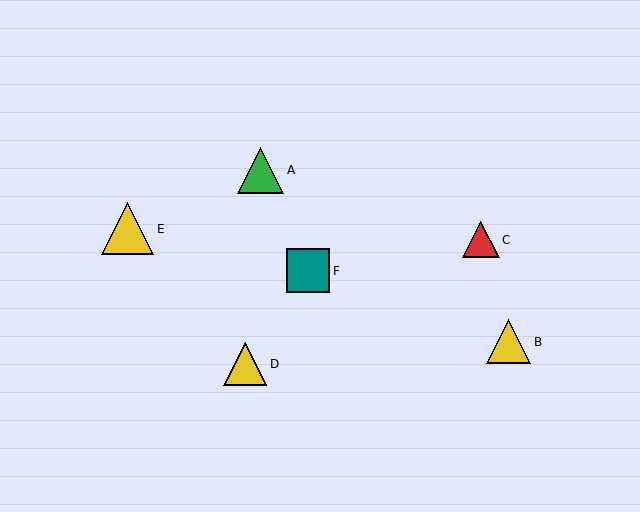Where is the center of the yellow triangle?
The center of the yellow triangle is at (509, 342).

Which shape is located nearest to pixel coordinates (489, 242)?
The red triangle (labeled C) at (481, 240) is nearest to that location.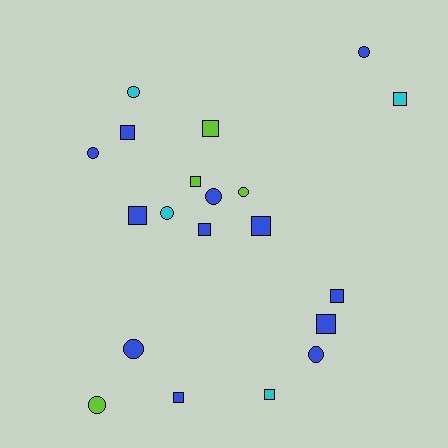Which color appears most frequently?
Blue, with 12 objects.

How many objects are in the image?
There are 20 objects.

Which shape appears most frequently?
Square, with 11 objects.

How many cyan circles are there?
There are 2 cyan circles.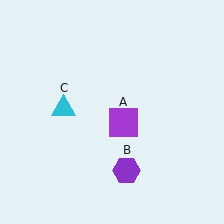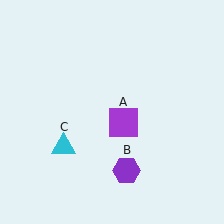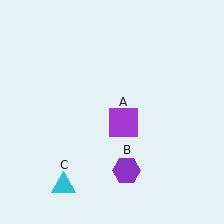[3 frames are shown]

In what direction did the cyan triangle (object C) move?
The cyan triangle (object C) moved down.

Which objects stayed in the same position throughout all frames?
Purple square (object A) and purple hexagon (object B) remained stationary.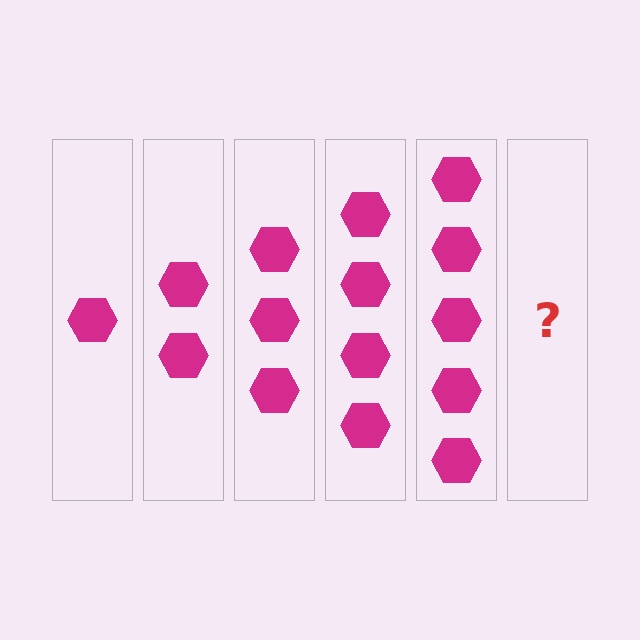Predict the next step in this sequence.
The next step is 6 hexagons.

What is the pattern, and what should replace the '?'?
The pattern is that each step adds one more hexagon. The '?' should be 6 hexagons.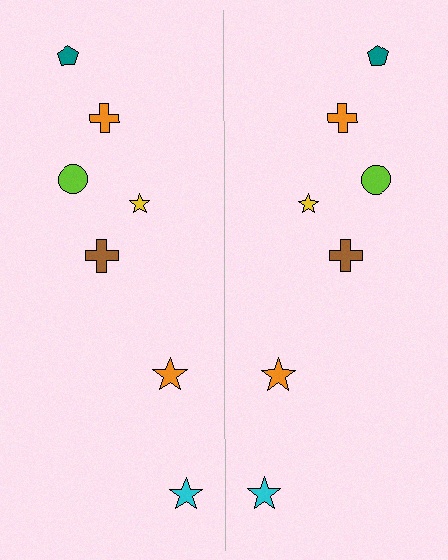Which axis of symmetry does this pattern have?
The pattern has a vertical axis of symmetry running through the center of the image.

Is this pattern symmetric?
Yes, this pattern has bilateral (reflection) symmetry.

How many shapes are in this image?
There are 14 shapes in this image.